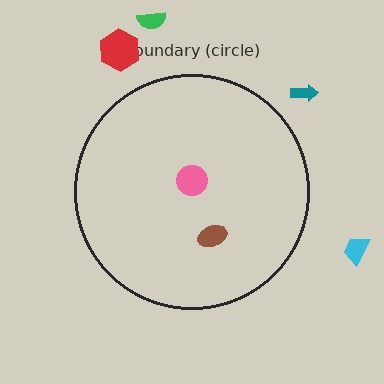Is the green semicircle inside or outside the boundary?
Outside.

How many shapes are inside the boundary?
2 inside, 4 outside.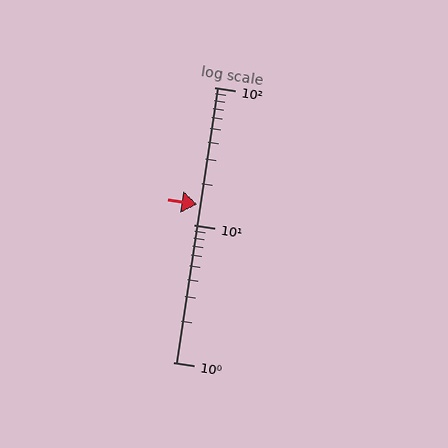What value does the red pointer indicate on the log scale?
The pointer indicates approximately 14.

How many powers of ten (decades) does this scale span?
The scale spans 2 decades, from 1 to 100.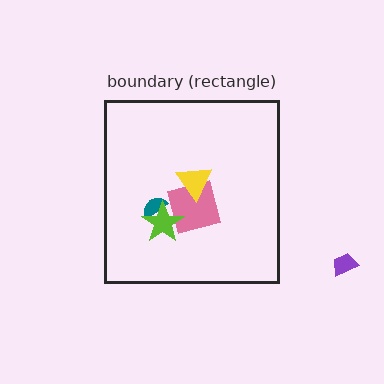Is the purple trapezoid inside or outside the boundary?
Outside.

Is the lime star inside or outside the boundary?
Inside.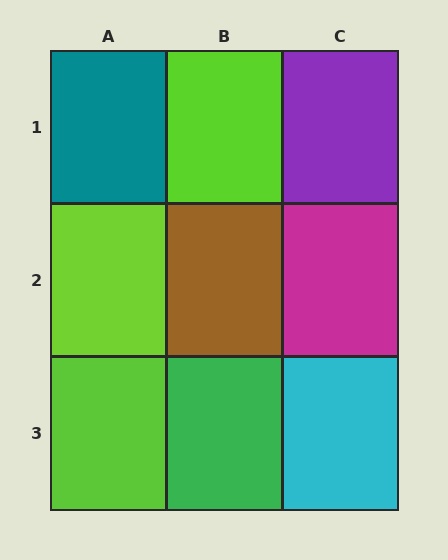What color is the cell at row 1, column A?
Teal.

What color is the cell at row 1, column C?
Purple.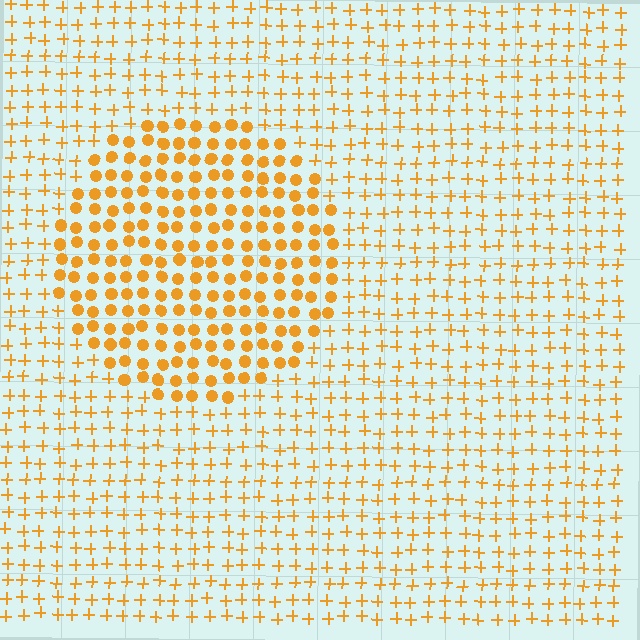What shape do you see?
I see a circle.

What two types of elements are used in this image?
The image uses circles inside the circle region and plus signs outside it.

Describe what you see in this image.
The image is filled with small orange elements arranged in a uniform grid. A circle-shaped region contains circles, while the surrounding area contains plus signs. The boundary is defined purely by the change in element shape.